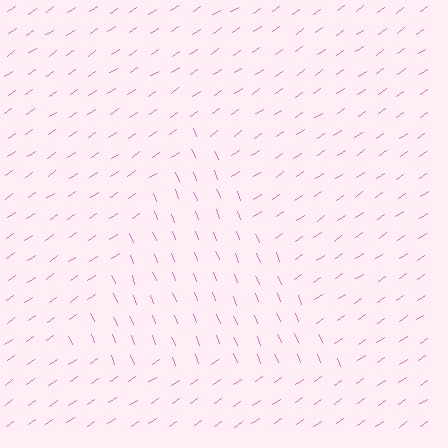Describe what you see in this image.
The image is filled with small pink line segments. A triangle region in the image has lines oriented differently from the surrounding lines, creating a visible texture boundary.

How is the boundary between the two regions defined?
The boundary is defined purely by a change in line orientation (approximately 78 degrees difference). All lines are the same color and thickness.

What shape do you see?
I see a triangle.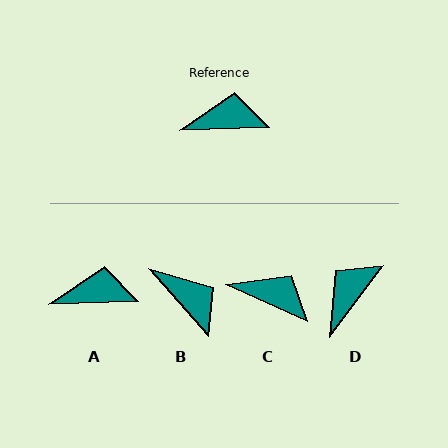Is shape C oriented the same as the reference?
No, it is off by about 26 degrees.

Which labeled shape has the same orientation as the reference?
A.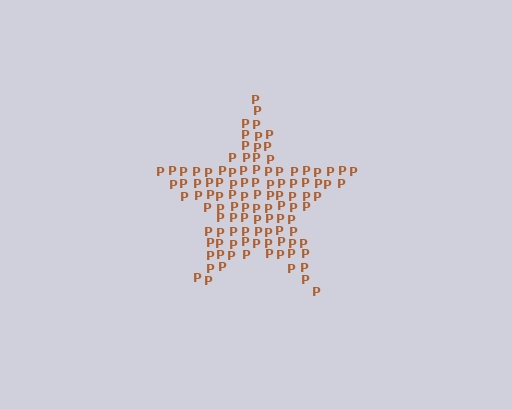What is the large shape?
The large shape is a star.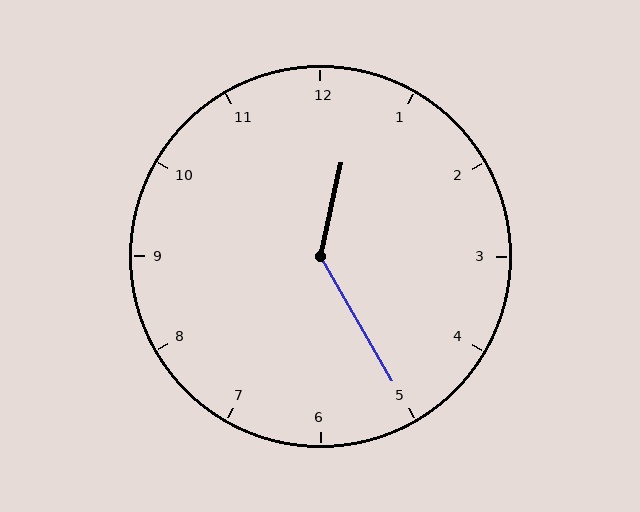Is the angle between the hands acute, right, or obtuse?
It is obtuse.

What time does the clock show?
12:25.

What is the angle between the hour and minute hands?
Approximately 138 degrees.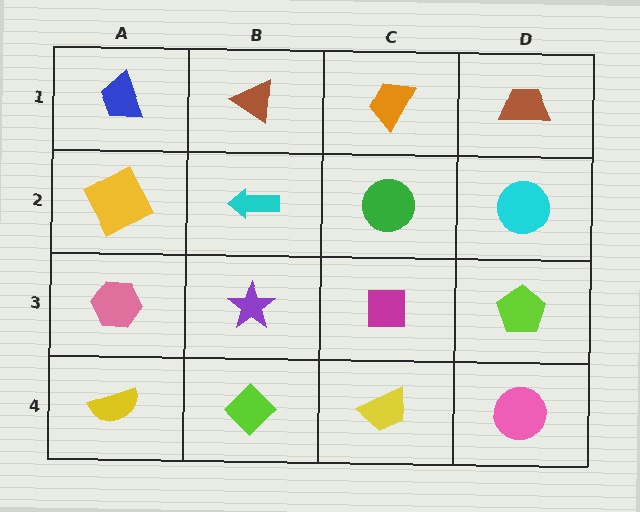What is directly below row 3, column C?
A yellow trapezoid.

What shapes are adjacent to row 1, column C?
A green circle (row 2, column C), a brown triangle (row 1, column B), a brown trapezoid (row 1, column D).